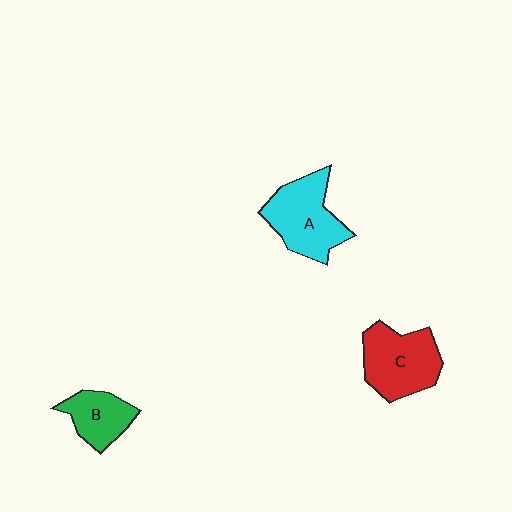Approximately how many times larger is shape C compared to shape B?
Approximately 1.6 times.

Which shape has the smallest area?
Shape B (green).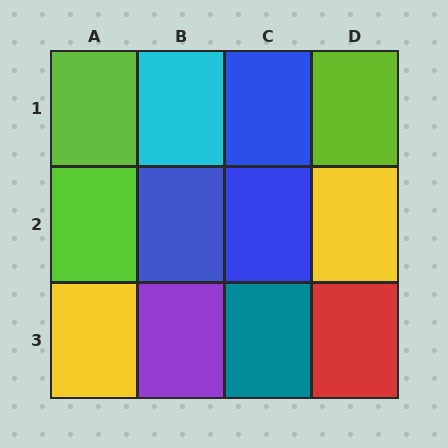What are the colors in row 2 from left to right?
Lime, blue, blue, yellow.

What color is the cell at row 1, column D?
Lime.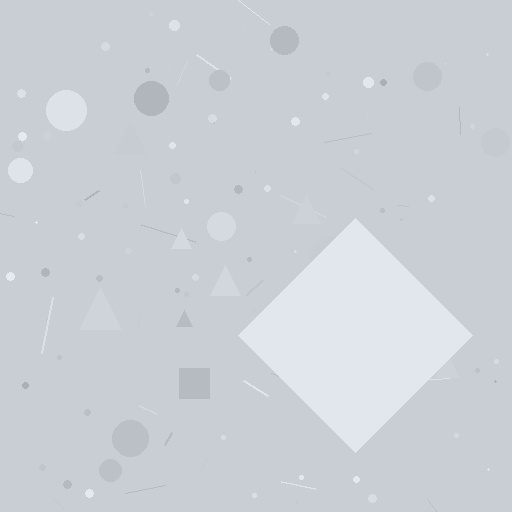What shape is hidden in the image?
A diamond is hidden in the image.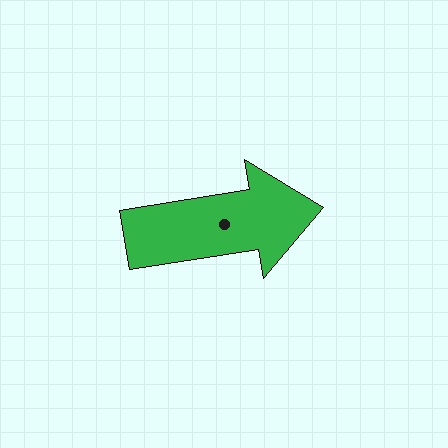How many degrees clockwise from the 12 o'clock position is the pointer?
Approximately 81 degrees.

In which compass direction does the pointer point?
East.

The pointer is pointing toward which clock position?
Roughly 3 o'clock.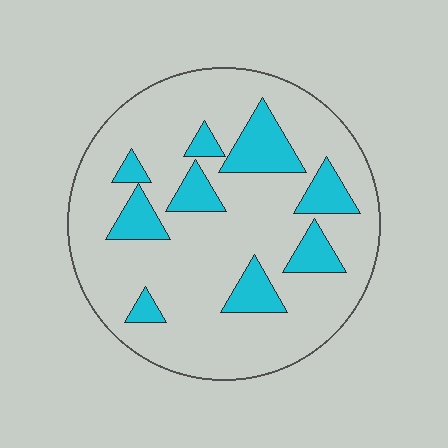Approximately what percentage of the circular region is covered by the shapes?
Approximately 20%.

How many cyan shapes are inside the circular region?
9.